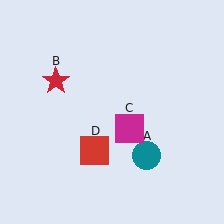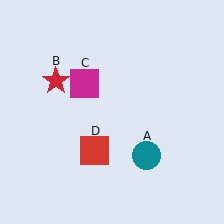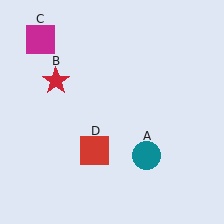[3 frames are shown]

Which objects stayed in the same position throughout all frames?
Teal circle (object A) and red star (object B) and red square (object D) remained stationary.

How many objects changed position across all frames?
1 object changed position: magenta square (object C).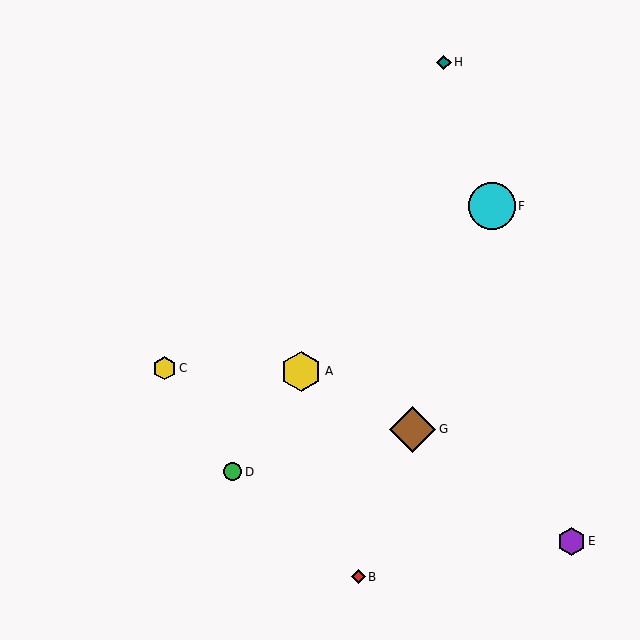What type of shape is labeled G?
Shape G is a brown diamond.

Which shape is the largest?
The cyan circle (labeled F) is the largest.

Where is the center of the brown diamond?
The center of the brown diamond is at (412, 429).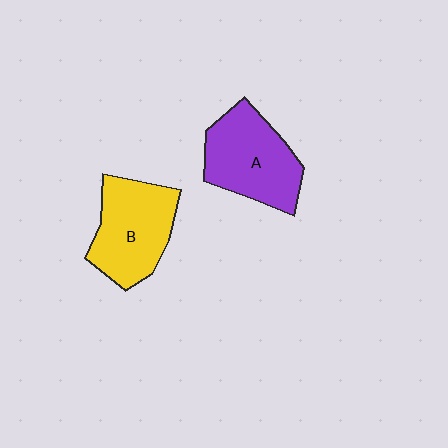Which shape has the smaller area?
Shape B (yellow).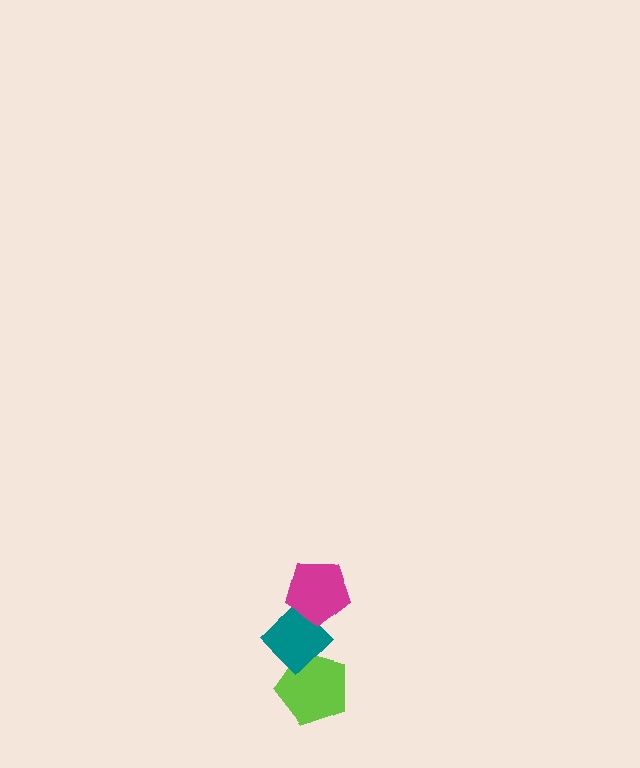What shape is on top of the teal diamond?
The magenta pentagon is on top of the teal diamond.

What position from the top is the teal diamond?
The teal diamond is 2nd from the top.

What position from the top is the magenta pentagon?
The magenta pentagon is 1st from the top.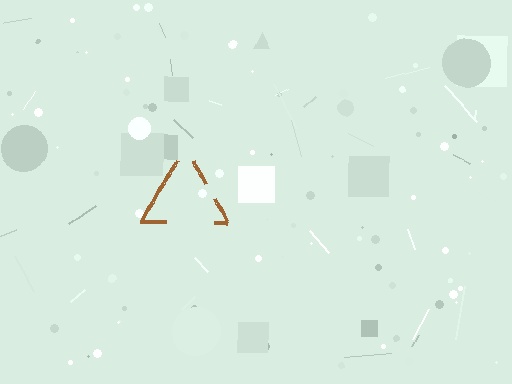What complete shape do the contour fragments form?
The contour fragments form a triangle.